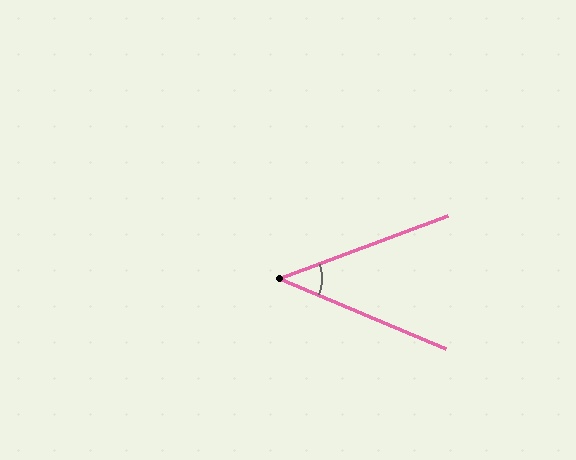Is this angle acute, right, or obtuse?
It is acute.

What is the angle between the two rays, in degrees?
Approximately 43 degrees.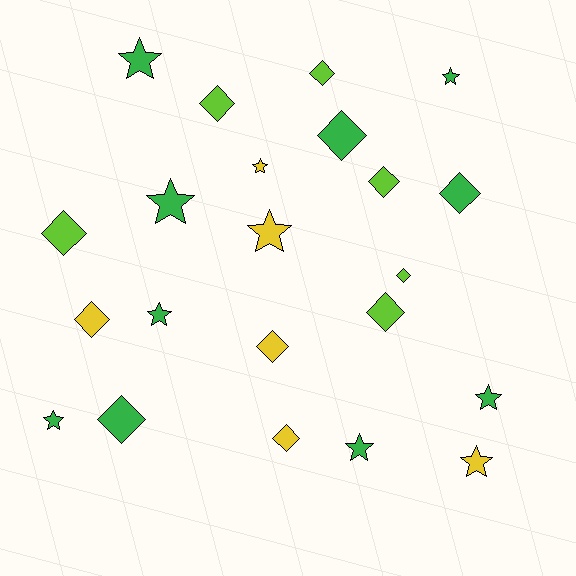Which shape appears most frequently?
Diamond, with 12 objects.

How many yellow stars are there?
There are 3 yellow stars.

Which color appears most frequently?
Green, with 10 objects.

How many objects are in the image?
There are 22 objects.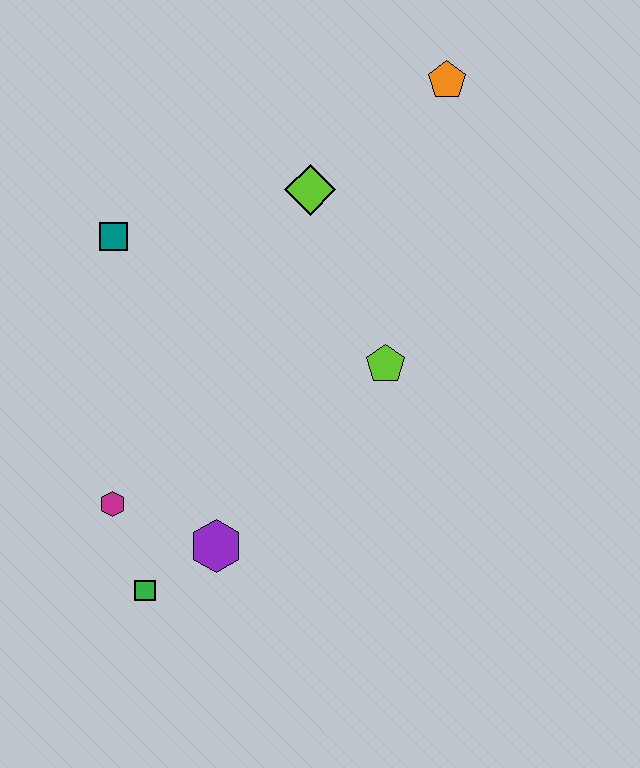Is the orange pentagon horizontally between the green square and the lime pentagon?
No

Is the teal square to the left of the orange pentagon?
Yes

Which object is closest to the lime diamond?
The orange pentagon is closest to the lime diamond.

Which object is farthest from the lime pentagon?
The green square is farthest from the lime pentagon.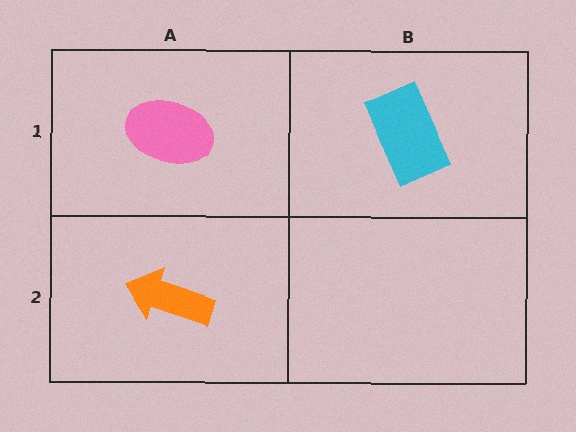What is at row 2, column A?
An orange arrow.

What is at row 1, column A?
A pink ellipse.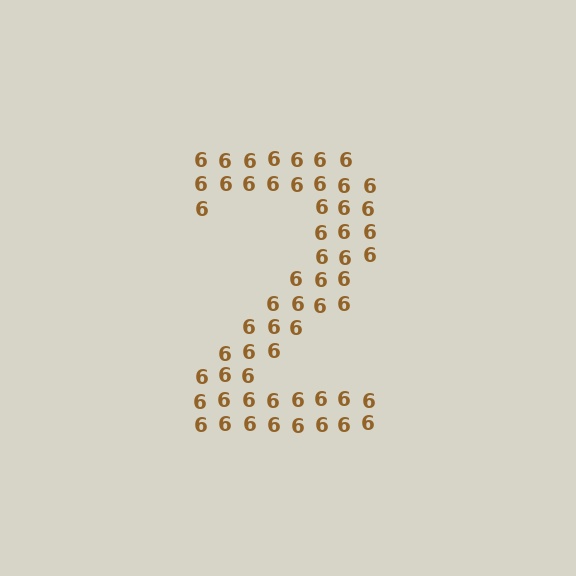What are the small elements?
The small elements are digit 6's.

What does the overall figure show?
The overall figure shows the digit 2.